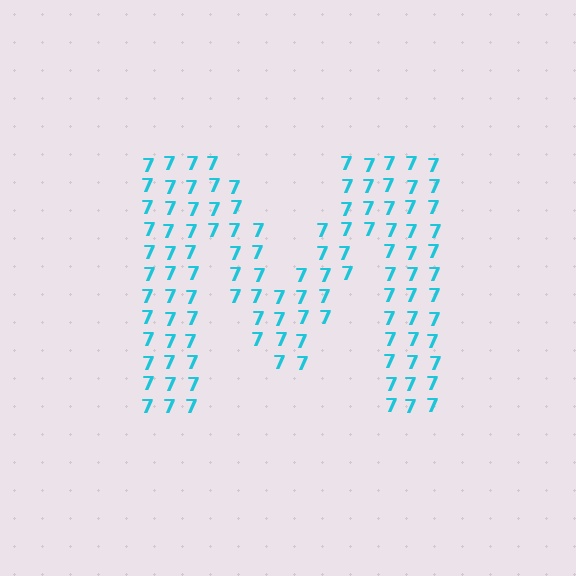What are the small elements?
The small elements are digit 7's.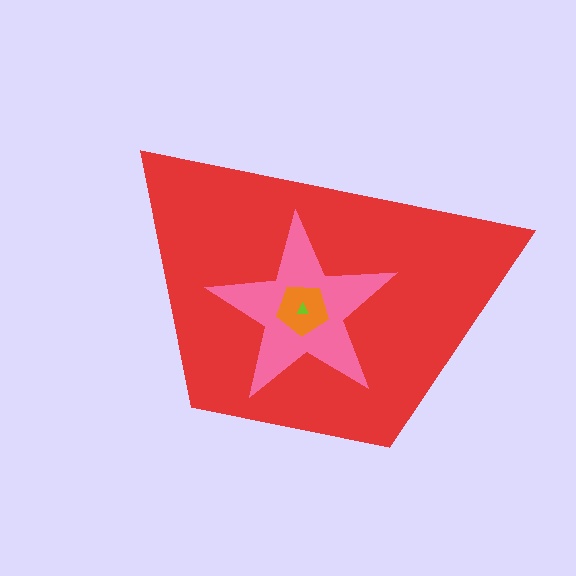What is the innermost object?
The lime triangle.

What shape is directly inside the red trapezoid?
The pink star.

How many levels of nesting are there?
4.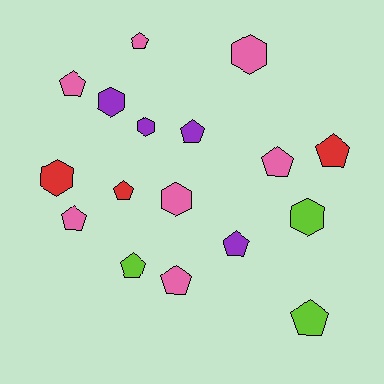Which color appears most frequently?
Pink, with 7 objects.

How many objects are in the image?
There are 17 objects.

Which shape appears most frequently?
Pentagon, with 11 objects.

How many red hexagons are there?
There is 1 red hexagon.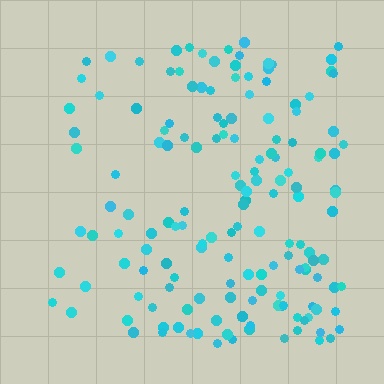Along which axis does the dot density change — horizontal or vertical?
Horizontal.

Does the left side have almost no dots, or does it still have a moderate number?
Still a moderate number, just noticeably fewer than the right.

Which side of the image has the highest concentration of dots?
The right.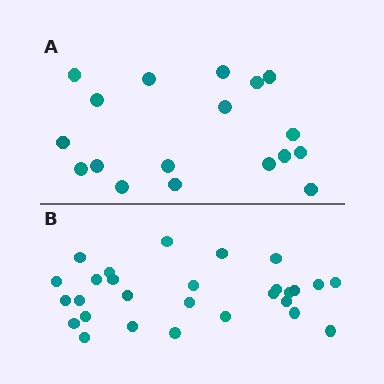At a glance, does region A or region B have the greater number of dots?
Region B (the bottom region) has more dots.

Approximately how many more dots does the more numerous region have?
Region B has roughly 10 or so more dots than region A.